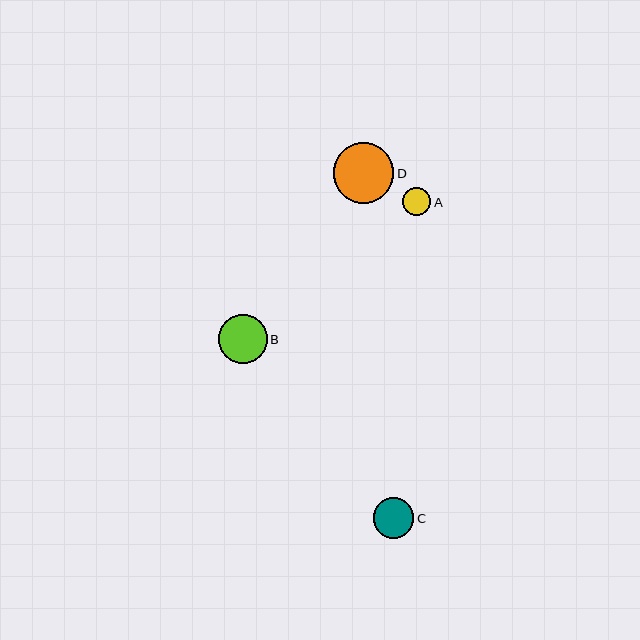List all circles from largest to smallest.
From largest to smallest: D, B, C, A.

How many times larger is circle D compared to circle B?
Circle D is approximately 1.2 times the size of circle B.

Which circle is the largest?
Circle D is the largest with a size of approximately 61 pixels.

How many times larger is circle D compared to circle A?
Circle D is approximately 2.2 times the size of circle A.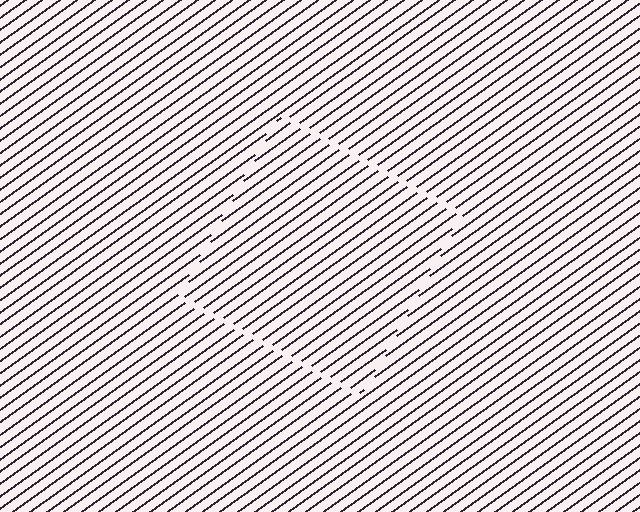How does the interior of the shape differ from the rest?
The interior of the shape contains the same grating, shifted by half a period — the contour is defined by the phase discontinuity where line-ends from the inner and outer gratings abut.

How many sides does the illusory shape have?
4 sides — the line-ends trace a square.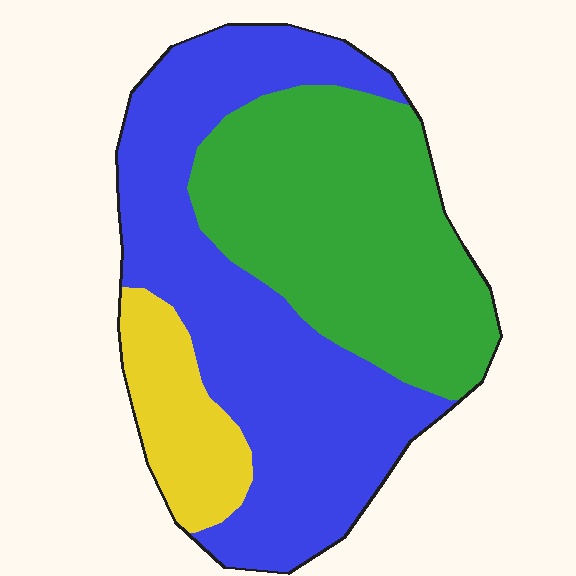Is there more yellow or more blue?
Blue.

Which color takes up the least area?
Yellow, at roughly 10%.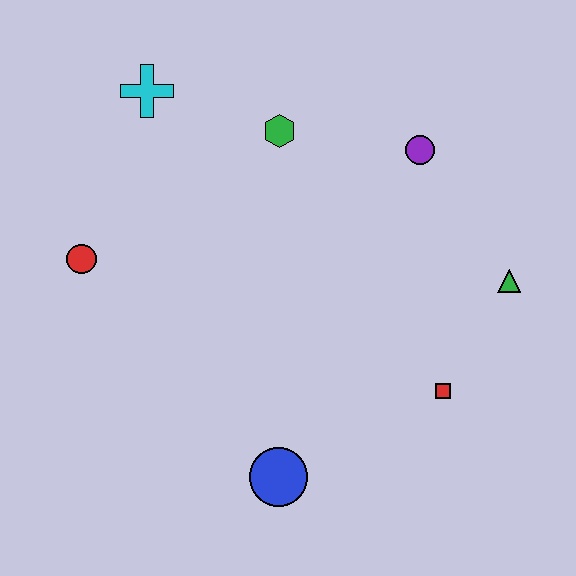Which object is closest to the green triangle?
The red square is closest to the green triangle.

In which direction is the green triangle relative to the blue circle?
The green triangle is to the right of the blue circle.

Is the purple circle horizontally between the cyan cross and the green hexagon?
No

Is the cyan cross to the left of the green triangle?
Yes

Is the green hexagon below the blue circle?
No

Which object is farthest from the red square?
The cyan cross is farthest from the red square.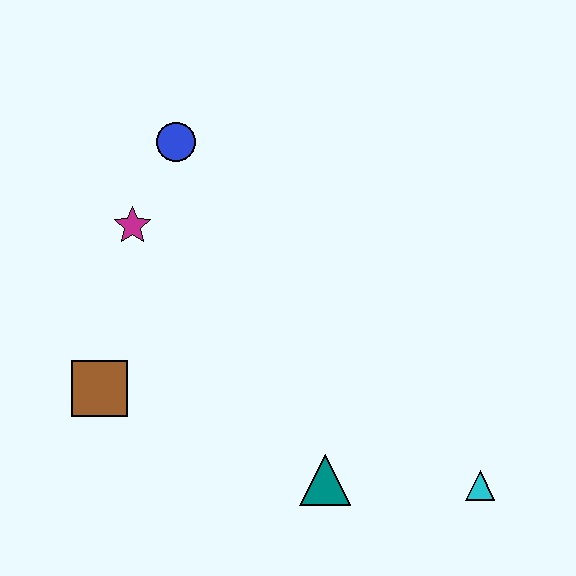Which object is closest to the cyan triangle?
The teal triangle is closest to the cyan triangle.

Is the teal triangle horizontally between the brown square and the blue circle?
No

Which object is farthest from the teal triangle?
The blue circle is farthest from the teal triangle.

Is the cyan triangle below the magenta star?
Yes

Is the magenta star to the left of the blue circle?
Yes